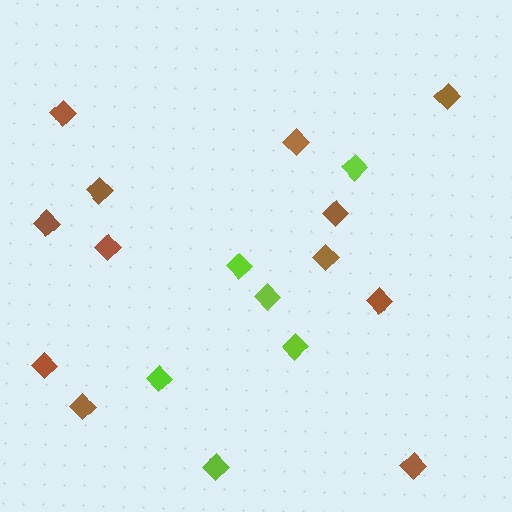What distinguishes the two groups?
There are 2 groups: one group of brown diamonds (12) and one group of lime diamonds (6).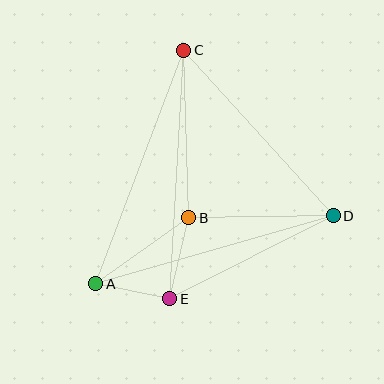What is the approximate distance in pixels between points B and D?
The distance between B and D is approximately 145 pixels.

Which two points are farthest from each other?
Points A and C are farthest from each other.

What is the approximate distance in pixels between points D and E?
The distance between D and E is approximately 183 pixels.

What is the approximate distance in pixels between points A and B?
The distance between A and B is approximately 114 pixels.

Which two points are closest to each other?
Points A and E are closest to each other.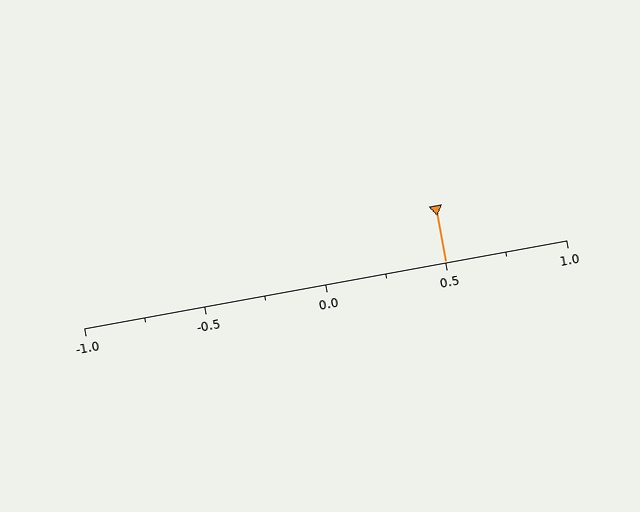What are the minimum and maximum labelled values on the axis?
The axis runs from -1.0 to 1.0.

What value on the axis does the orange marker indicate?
The marker indicates approximately 0.5.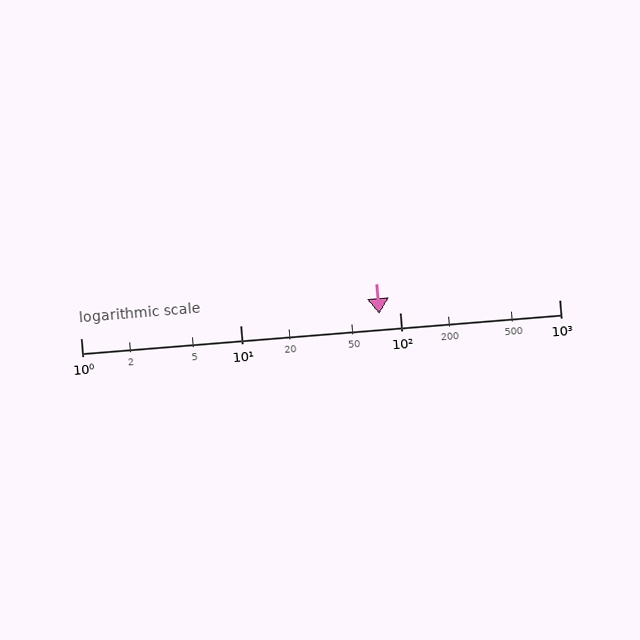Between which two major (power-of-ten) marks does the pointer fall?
The pointer is between 10 and 100.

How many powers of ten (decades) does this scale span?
The scale spans 3 decades, from 1 to 1000.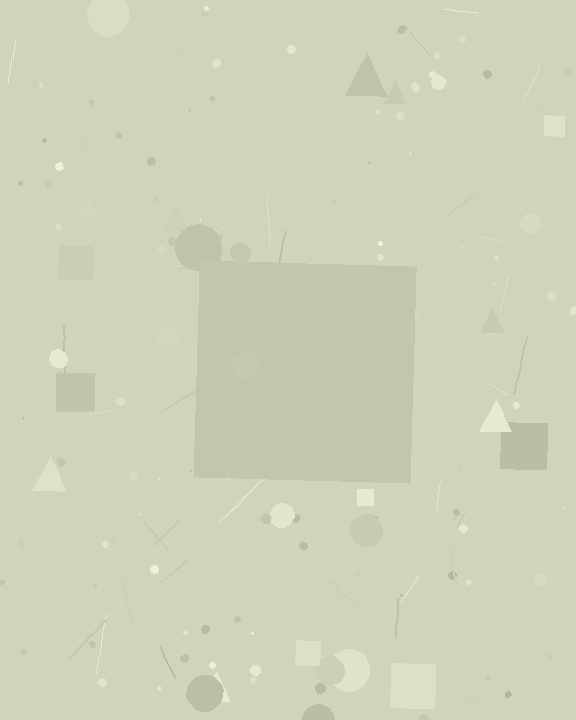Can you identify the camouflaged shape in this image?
The camouflaged shape is a square.